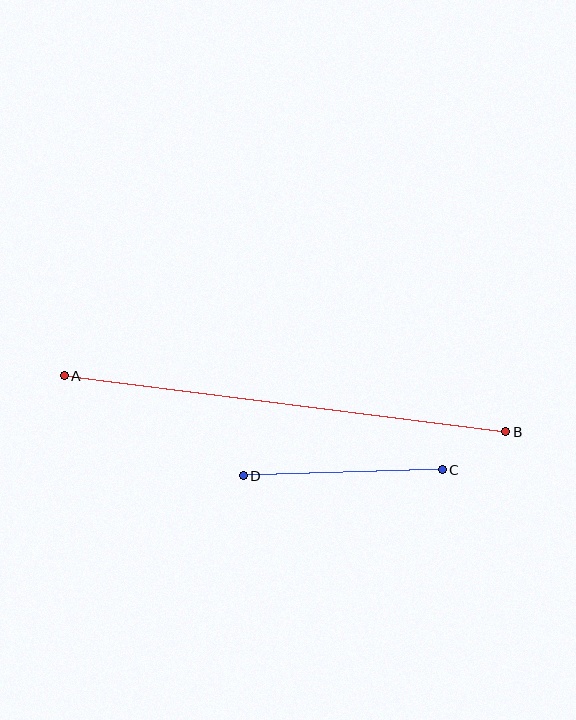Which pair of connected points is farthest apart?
Points A and B are farthest apart.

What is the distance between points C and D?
The distance is approximately 199 pixels.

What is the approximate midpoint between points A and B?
The midpoint is at approximately (285, 404) pixels.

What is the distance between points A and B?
The distance is approximately 445 pixels.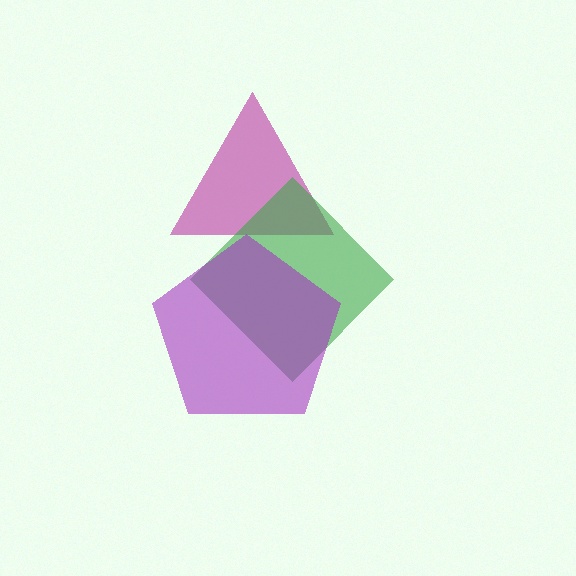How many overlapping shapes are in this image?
There are 3 overlapping shapes in the image.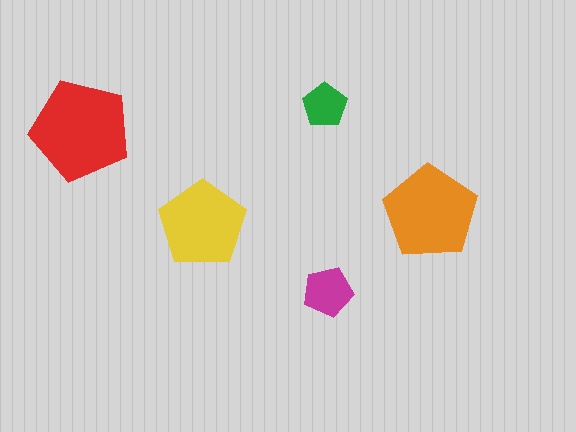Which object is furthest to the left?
The red pentagon is leftmost.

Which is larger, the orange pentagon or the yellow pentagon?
The orange one.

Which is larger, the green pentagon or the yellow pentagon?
The yellow one.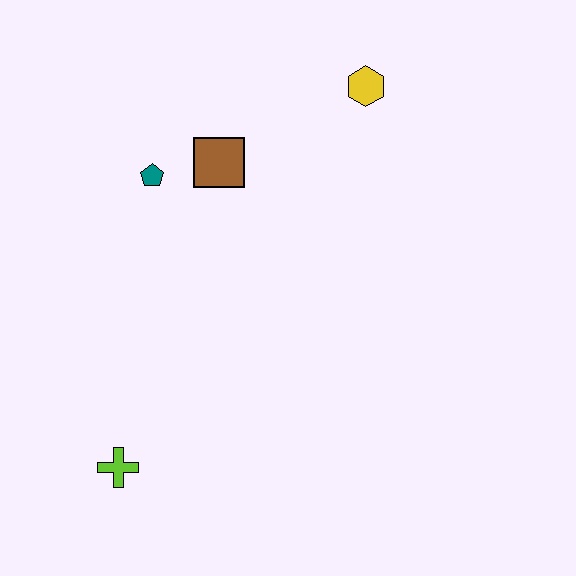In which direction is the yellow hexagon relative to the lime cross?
The yellow hexagon is above the lime cross.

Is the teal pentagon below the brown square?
Yes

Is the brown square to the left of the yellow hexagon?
Yes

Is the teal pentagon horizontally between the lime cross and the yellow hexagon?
Yes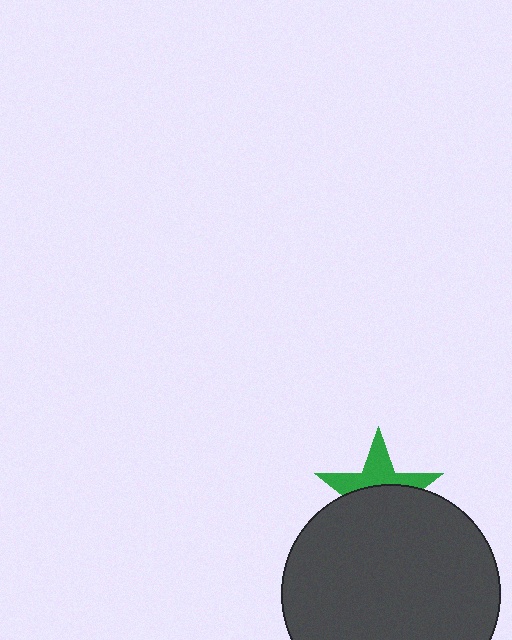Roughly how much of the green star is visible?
A small part of it is visible (roughly 42%).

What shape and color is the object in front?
The object in front is a dark gray circle.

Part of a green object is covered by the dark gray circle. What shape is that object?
It is a star.